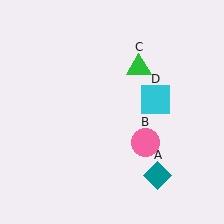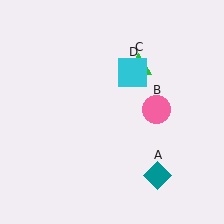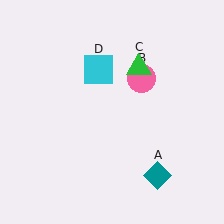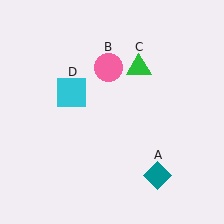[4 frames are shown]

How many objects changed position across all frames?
2 objects changed position: pink circle (object B), cyan square (object D).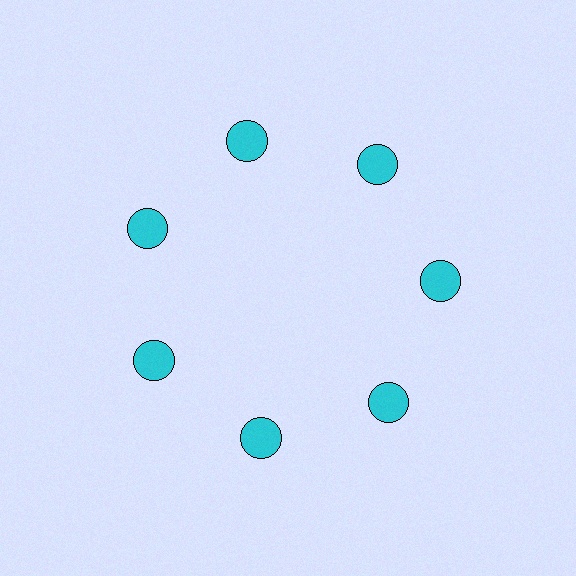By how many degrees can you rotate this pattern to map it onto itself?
The pattern maps onto itself every 51 degrees of rotation.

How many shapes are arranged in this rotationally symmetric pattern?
There are 7 shapes, arranged in 7 groups of 1.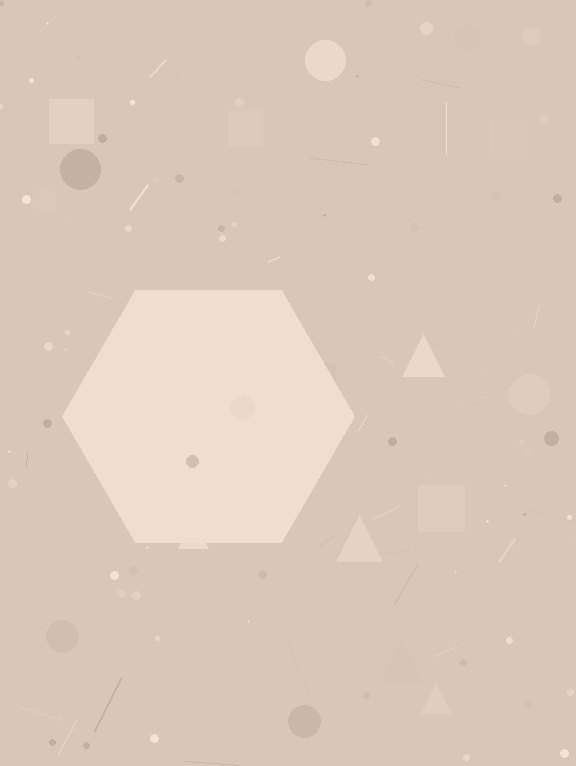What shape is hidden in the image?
A hexagon is hidden in the image.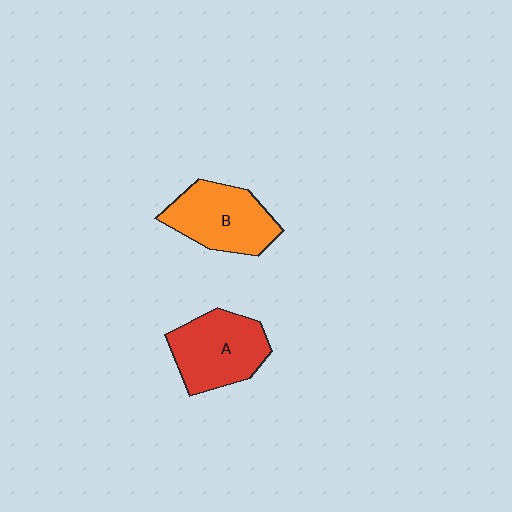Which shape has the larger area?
Shape A (red).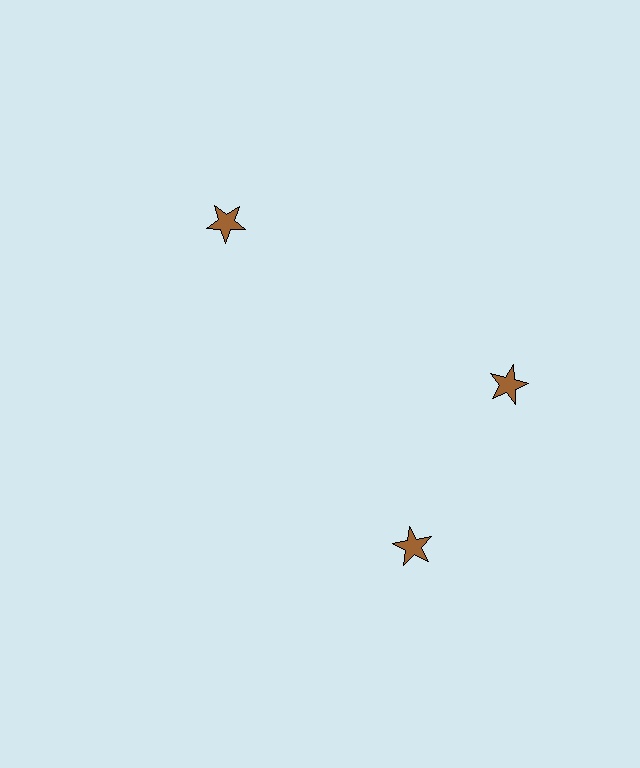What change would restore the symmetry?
The symmetry would be restored by rotating it back into even spacing with its neighbors so that all 3 stars sit at equal angles and equal distance from the center.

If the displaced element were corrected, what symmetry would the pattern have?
It would have 3-fold rotational symmetry — the pattern would map onto itself every 120 degrees.